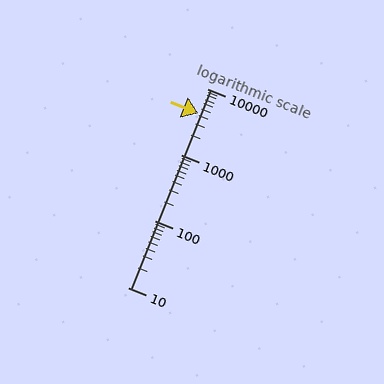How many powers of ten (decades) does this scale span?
The scale spans 3 decades, from 10 to 10000.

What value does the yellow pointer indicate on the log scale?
The pointer indicates approximately 4300.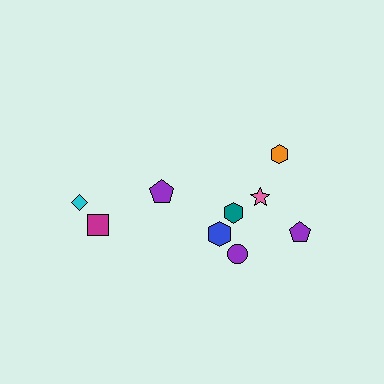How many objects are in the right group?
There are 6 objects.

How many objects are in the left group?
There are 3 objects.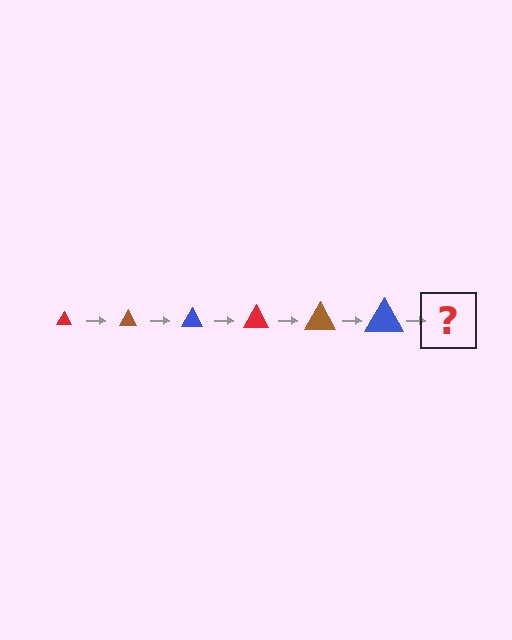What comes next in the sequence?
The next element should be a red triangle, larger than the previous one.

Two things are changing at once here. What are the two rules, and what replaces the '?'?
The two rules are that the triangle grows larger each step and the color cycles through red, brown, and blue. The '?' should be a red triangle, larger than the previous one.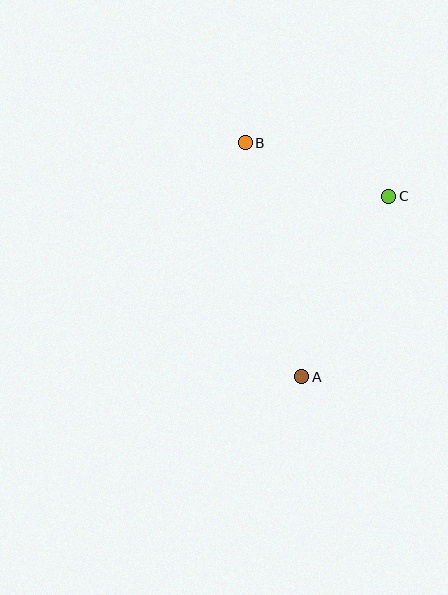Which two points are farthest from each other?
Points A and B are farthest from each other.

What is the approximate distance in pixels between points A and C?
The distance between A and C is approximately 200 pixels.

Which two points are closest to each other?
Points B and C are closest to each other.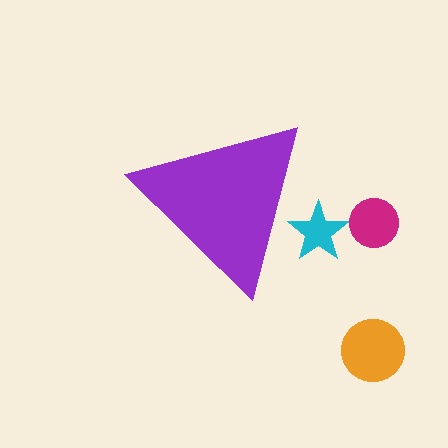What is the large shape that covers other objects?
A purple triangle.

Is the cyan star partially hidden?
Yes, the cyan star is partially hidden behind the purple triangle.